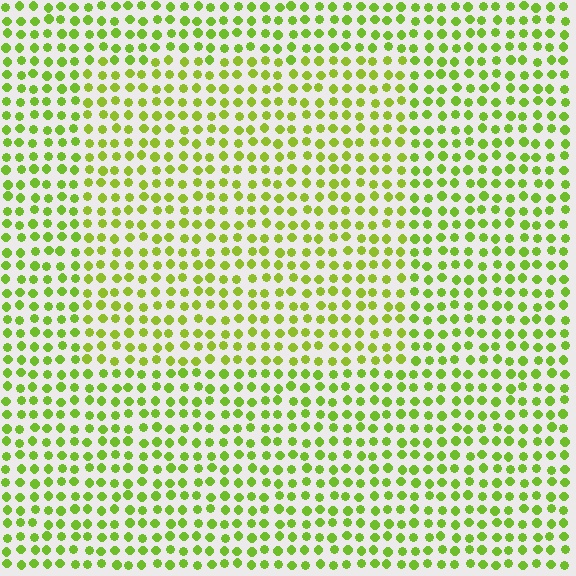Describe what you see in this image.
The image is filled with small lime elements in a uniform arrangement. A rectangle-shaped region is visible where the elements are tinted to a slightly different hue, forming a subtle color boundary.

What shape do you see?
I see a rectangle.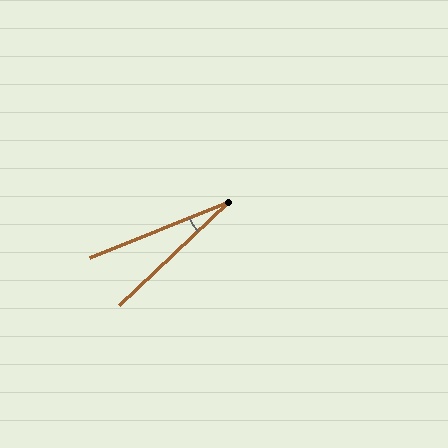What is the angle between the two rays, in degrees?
Approximately 22 degrees.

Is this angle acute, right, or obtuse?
It is acute.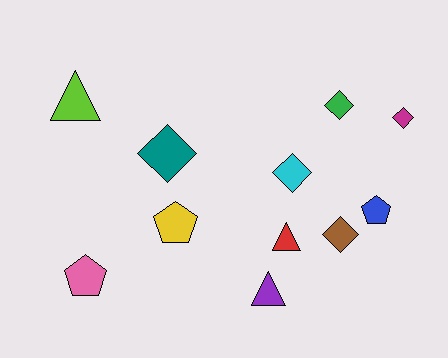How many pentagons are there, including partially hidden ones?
There are 3 pentagons.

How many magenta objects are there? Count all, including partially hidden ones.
There is 1 magenta object.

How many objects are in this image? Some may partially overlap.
There are 11 objects.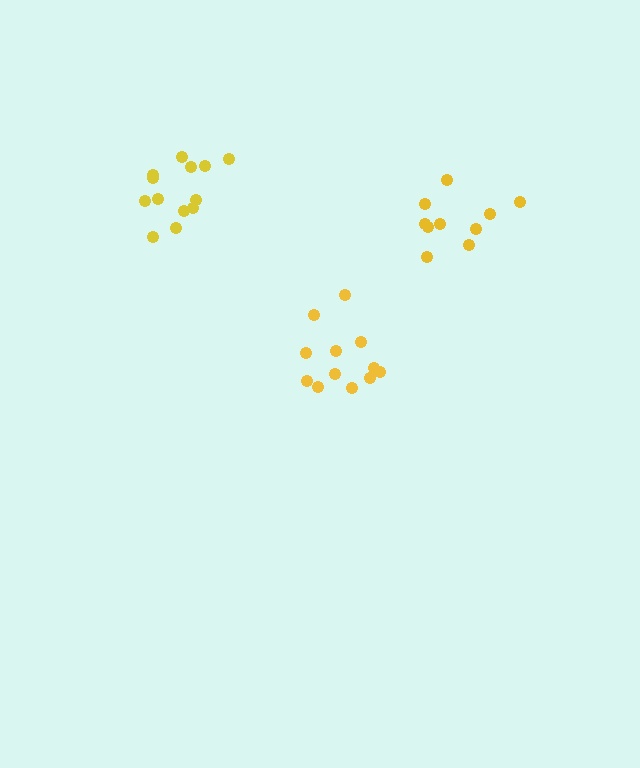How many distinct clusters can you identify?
There are 3 distinct clusters.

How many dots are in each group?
Group 1: 13 dots, Group 2: 10 dots, Group 3: 12 dots (35 total).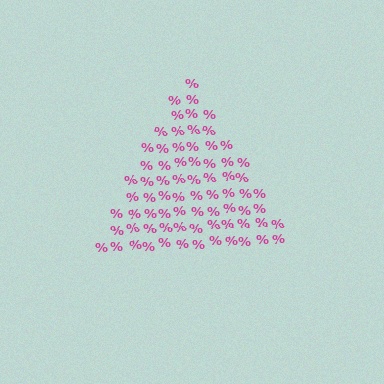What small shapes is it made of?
It is made of small percent signs.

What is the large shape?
The large shape is a triangle.